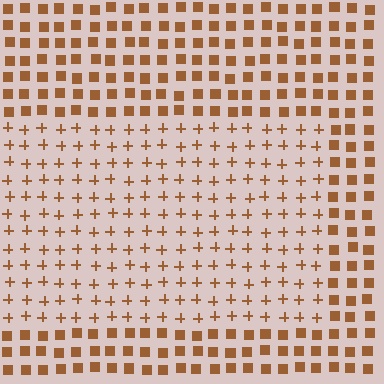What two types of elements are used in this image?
The image uses plus signs inside the rectangle region and squares outside it.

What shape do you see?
I see a rectangle.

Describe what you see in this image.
The image is filled with small brown elements arranged in a uniform grid. A rectangle-shaped region contains plus signs, while the surrounding area contains squares. The boundary is defined purely by the change in element shape.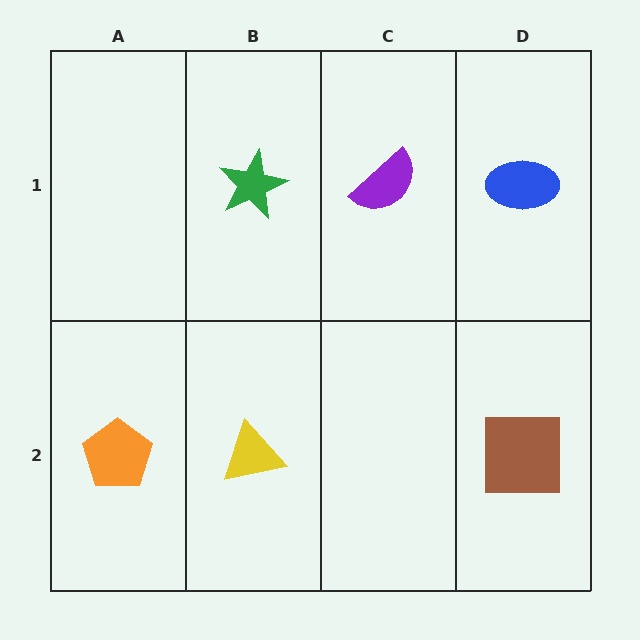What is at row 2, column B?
A yellow triangle.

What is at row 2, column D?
A brown square.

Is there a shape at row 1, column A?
No, that cell is empty.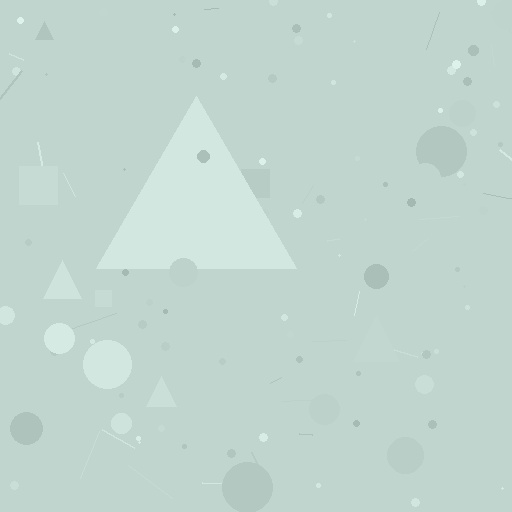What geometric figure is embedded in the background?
A triangle is embedded in the background.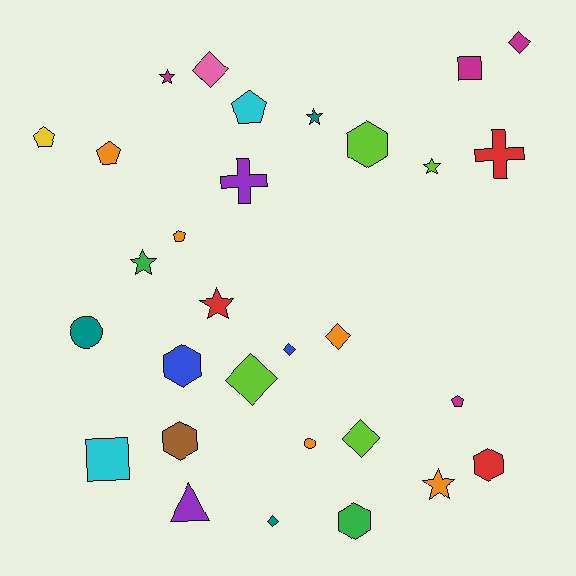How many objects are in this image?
There are 30 objects.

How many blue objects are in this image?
There are 2 blue objects.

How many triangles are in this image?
There is 1 triangle.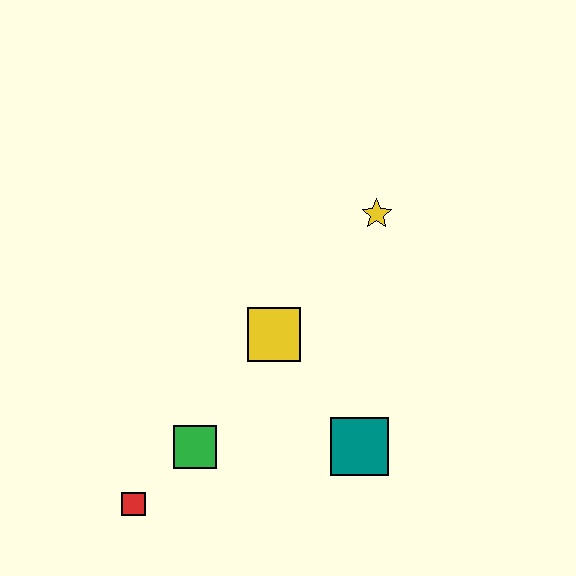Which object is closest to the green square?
The red square is closest to the green square.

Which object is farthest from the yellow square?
The red square is farthest from the yellow square.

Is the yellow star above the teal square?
Yes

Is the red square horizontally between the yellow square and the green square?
No